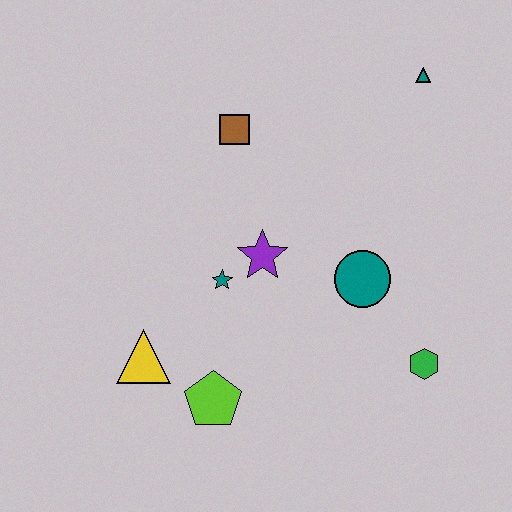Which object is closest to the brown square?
The purple star is closest to the brown square.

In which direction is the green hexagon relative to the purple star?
The green hexagon is to the right of the purple star.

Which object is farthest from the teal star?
The teal triangle is farthest from the teal star.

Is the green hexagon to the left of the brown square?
No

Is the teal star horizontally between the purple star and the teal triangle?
No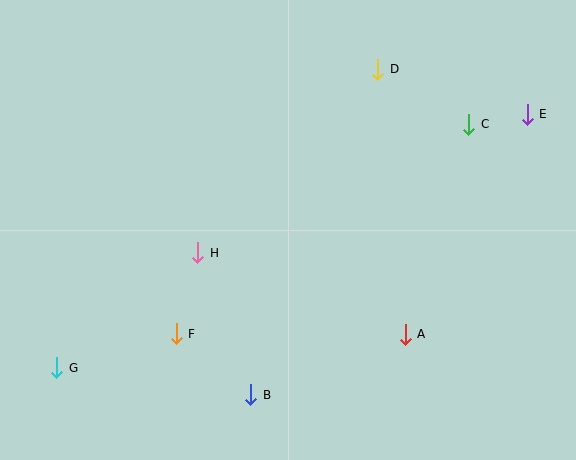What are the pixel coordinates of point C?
Point C is at (469, 124).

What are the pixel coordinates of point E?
Point E is at (527, 114).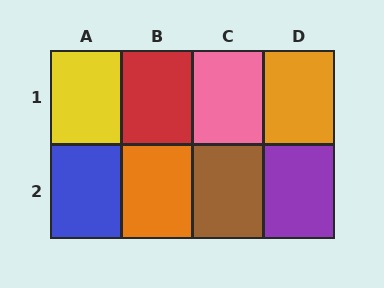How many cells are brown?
1 cell is brown.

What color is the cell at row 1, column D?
Orange.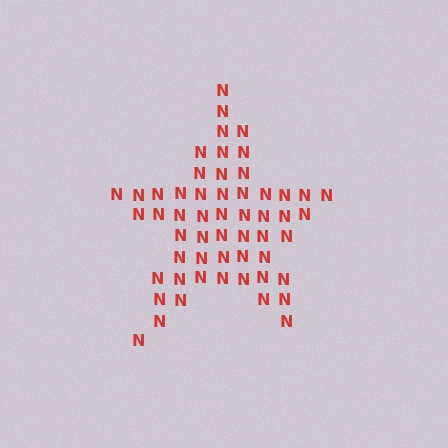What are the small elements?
The small elements are letter N's.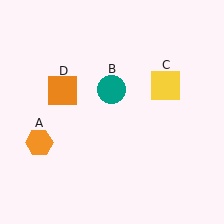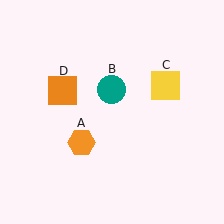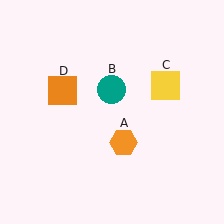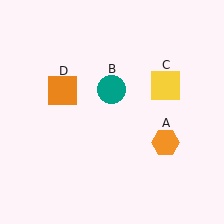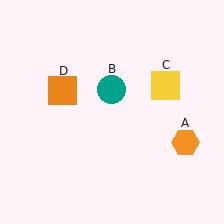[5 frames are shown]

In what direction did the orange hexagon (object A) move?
The orange hexagon (object A) moved right.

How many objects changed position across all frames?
1 object changed position: orange hexagon (object A).